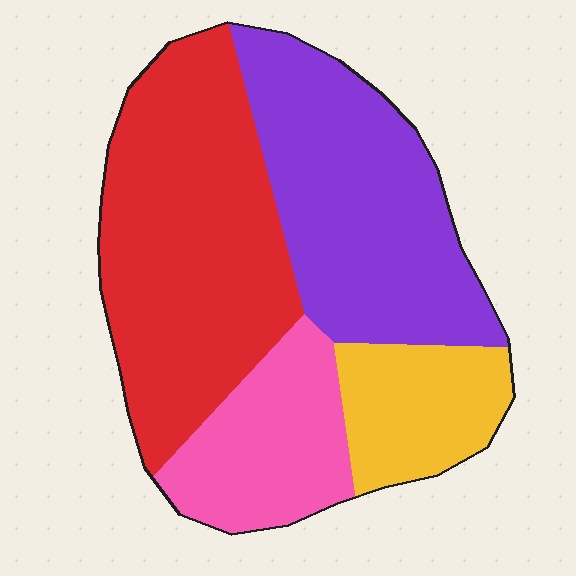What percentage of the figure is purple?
Purple covers 32% of the figure.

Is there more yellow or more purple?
Purple.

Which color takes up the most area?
Red, at roughly 40%.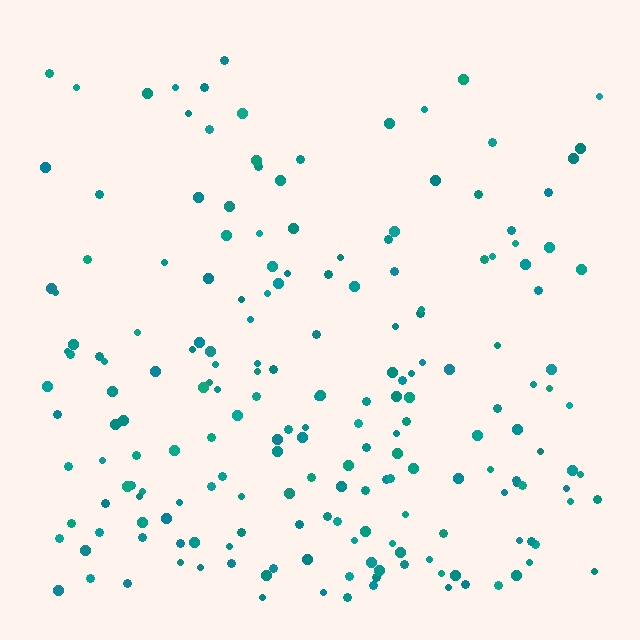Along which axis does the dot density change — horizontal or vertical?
Vertical.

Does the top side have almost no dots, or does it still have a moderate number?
Still a moderate number, just noticeably fewer than the bottom.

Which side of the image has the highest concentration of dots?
The bottom.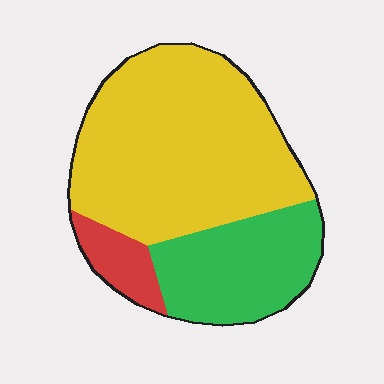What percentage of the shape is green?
Green covers around 30% of the shape.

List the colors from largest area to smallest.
From largest to smallest: yellow, green, red.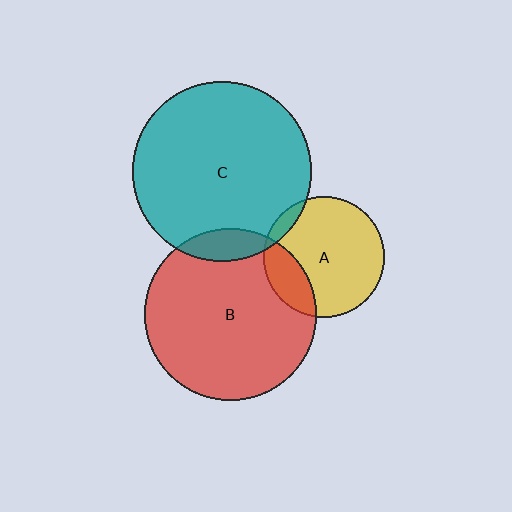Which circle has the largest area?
Circle C (teal).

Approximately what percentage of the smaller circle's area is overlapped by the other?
Approximately 20%.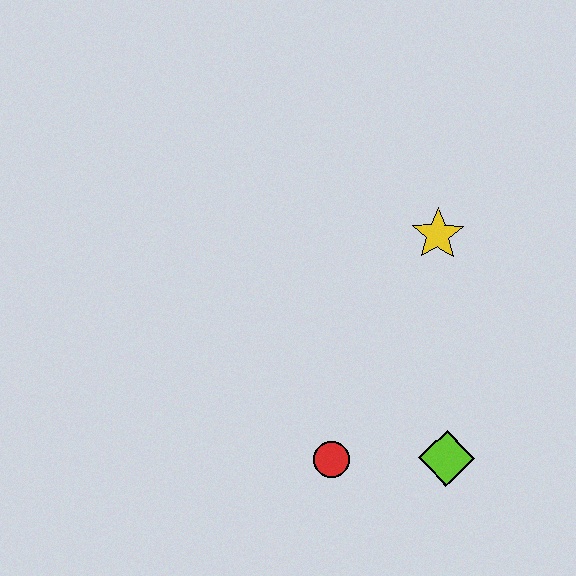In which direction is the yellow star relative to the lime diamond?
The yellow star is above the lime diamond.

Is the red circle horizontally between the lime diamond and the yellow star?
No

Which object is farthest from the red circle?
The yellow star is farthest from the red circle.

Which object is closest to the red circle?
The lime diamond is closest to the red circle.